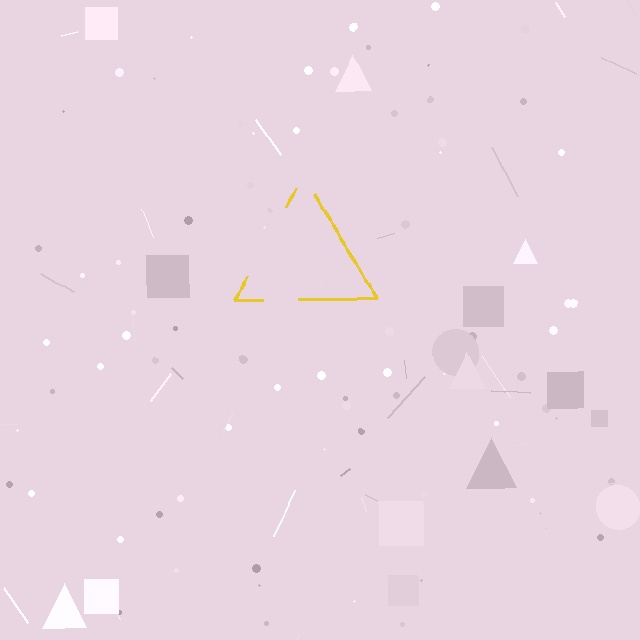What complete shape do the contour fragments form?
The contour fragments form a triangle.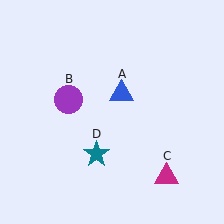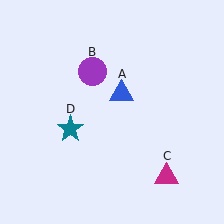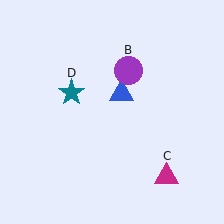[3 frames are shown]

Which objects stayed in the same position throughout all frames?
Blue triangle (object A) and magenta triangle (object C) remained stationary.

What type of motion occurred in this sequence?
The purple circle (object B), teal star (object D) rotated clockwise around the center of the scene.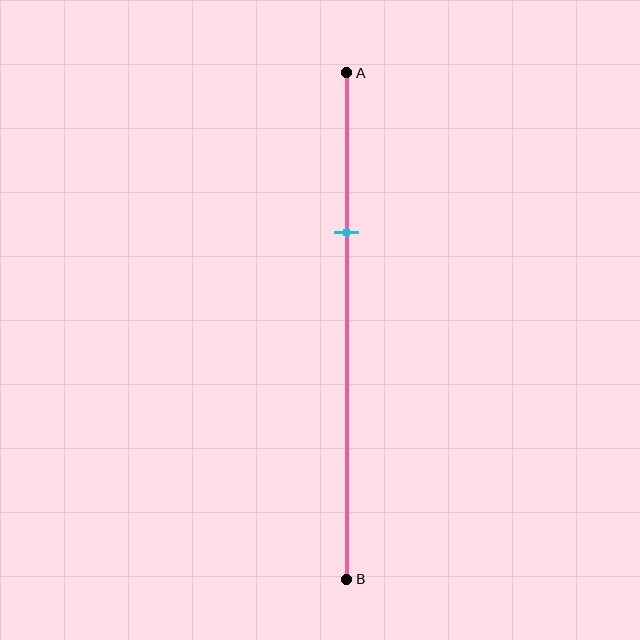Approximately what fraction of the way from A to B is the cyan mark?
The cyan mark is approximately 30% of the way from A to B.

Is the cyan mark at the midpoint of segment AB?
No, the mark is at about 30% from A, not at the 50% midpoint.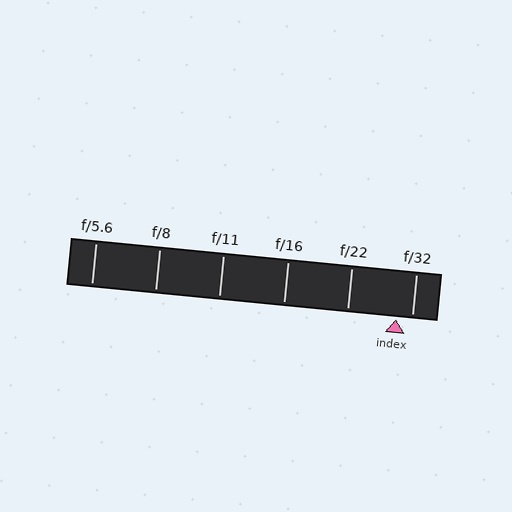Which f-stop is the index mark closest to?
The index mark is closest to f/32.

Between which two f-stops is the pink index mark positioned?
The index mark is between f/22 and f/32.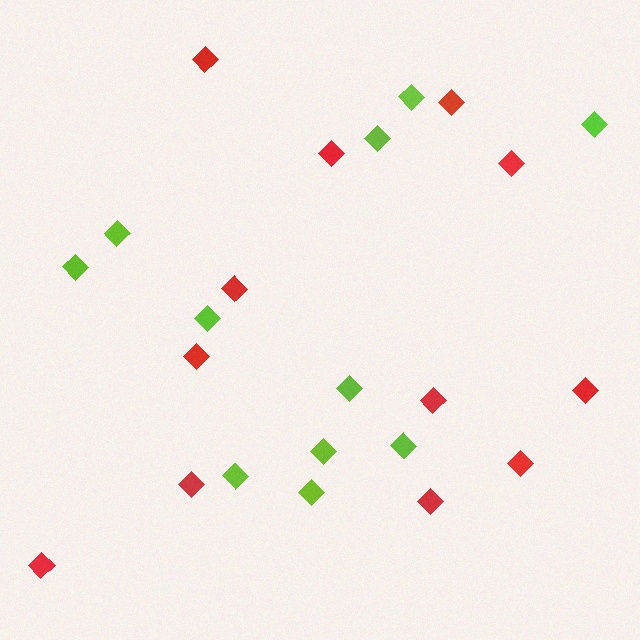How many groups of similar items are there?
There are 2 groups: one group of lime diamonds (11) and one group of red diamonds (12).